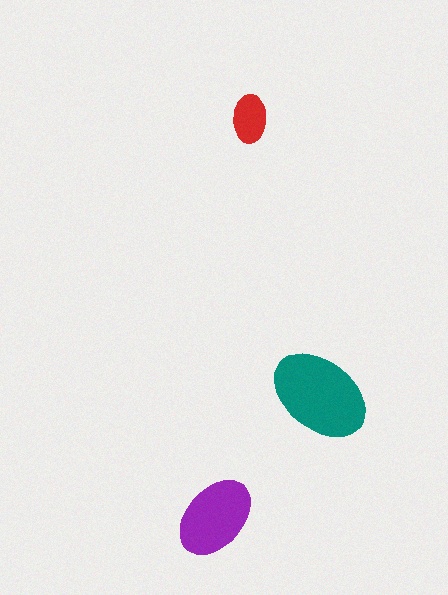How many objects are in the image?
There are 3 objects in the image.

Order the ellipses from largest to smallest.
the teal one, the purple one, the red one.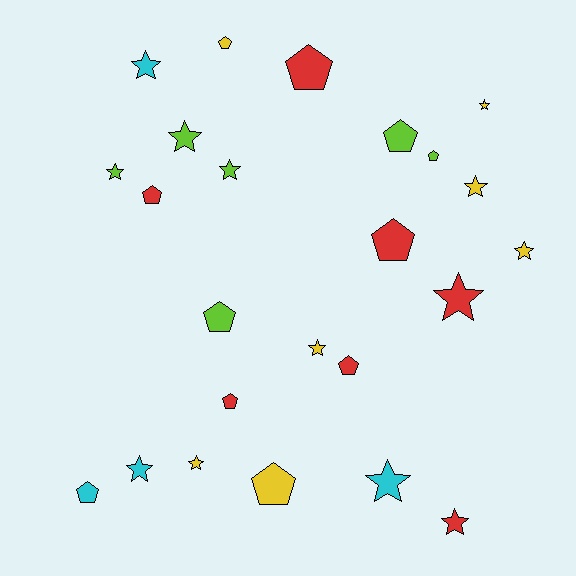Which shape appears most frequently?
Star, with 13 objects.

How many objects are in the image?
There are 24 objects.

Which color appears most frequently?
Red, with 7 objects.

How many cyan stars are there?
There are 3 cyan stars.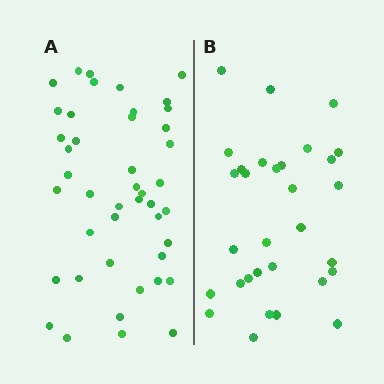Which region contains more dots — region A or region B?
Region A (the left region) has more dots.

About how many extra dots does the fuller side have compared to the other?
Region A has approximately 15 more dots than region B.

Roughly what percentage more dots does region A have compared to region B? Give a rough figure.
About 40% more.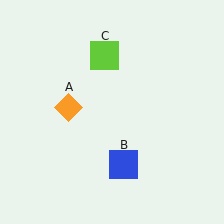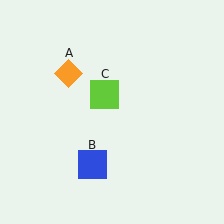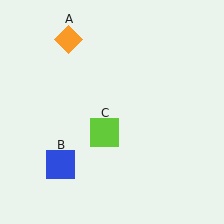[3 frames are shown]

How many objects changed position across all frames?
3 objects changed position: orange diamond (object A), blue square (object B), lime square (object C).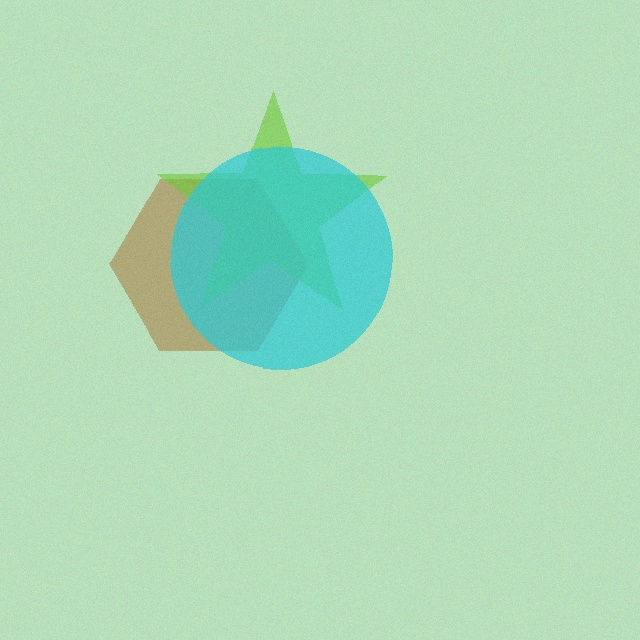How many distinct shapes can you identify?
There are 3 distinct shapes: a brown hexagon, a lime star, a cyan circle.